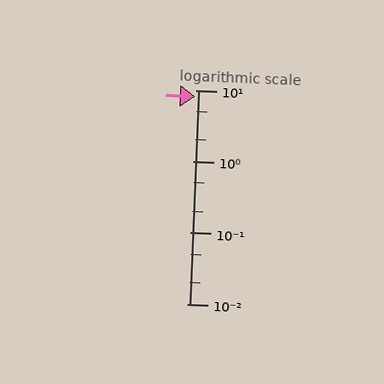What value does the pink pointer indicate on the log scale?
The pointer indicates approximately 8.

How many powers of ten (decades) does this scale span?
The scale spans 3 decades, from 0.01 to 10.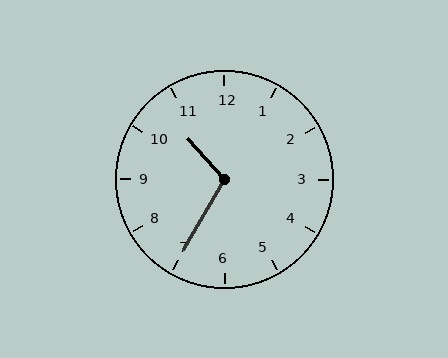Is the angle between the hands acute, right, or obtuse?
It is obtuse.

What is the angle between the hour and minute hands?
Approximately 108 degrees.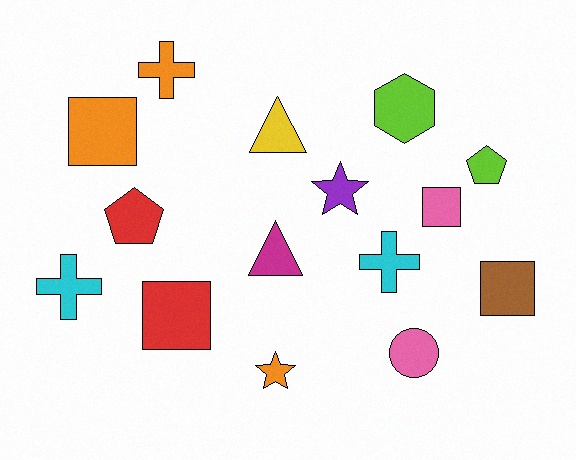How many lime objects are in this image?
There are 2 lime objects.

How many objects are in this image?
There are 15 objects.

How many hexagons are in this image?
There is 1 hexagon.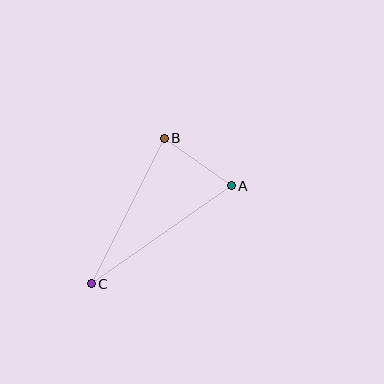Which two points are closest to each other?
Points A and B are closest to each other.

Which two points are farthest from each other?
Points A and C are farthest from each other.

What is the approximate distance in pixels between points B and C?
The distance between B and C is approximately 163 pixels.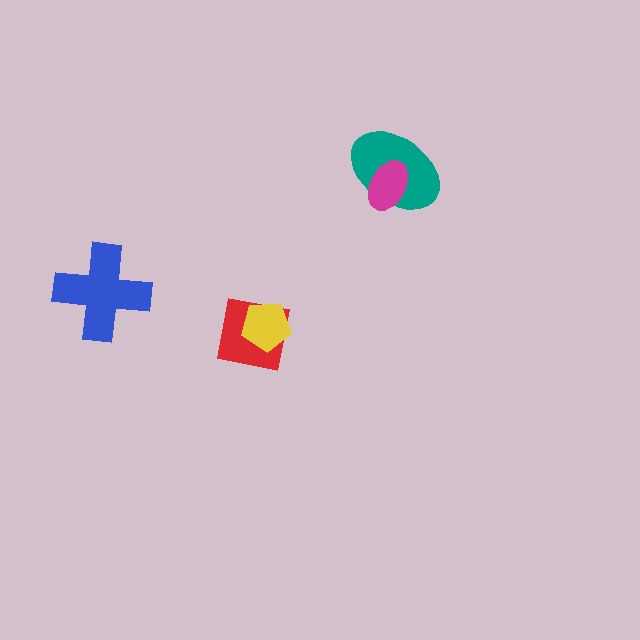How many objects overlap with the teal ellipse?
1 object overlaps with the teal ellipse.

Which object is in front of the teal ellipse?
The magenta ellipse is in front of the teal ellipse.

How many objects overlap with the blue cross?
0 objects overlap with the blue cross.